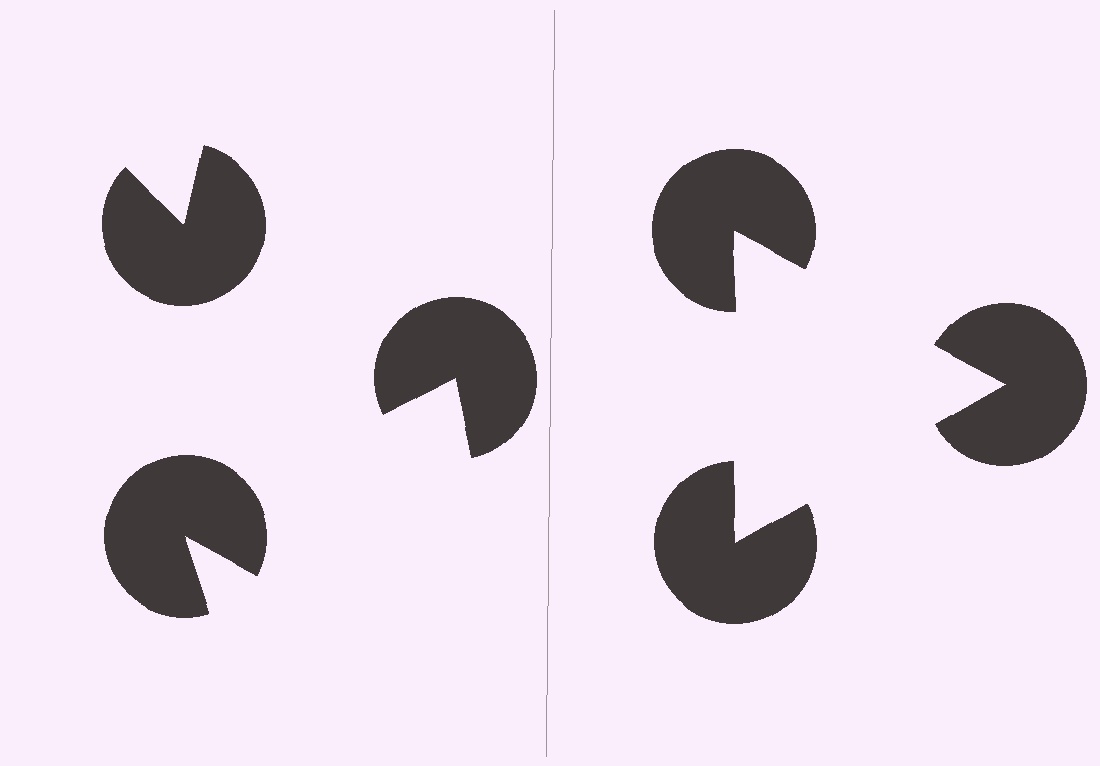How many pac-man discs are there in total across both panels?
6 — 3 on each side.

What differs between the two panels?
The pac-man discs are positioned identically on both sides; only the wedge orientations differ. On the right they align to a triangle; on the left they are misaligned.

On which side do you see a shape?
An illusory triangle appears on the right side. On the left side the wedge cuts are rotated, so no coherent shape forms.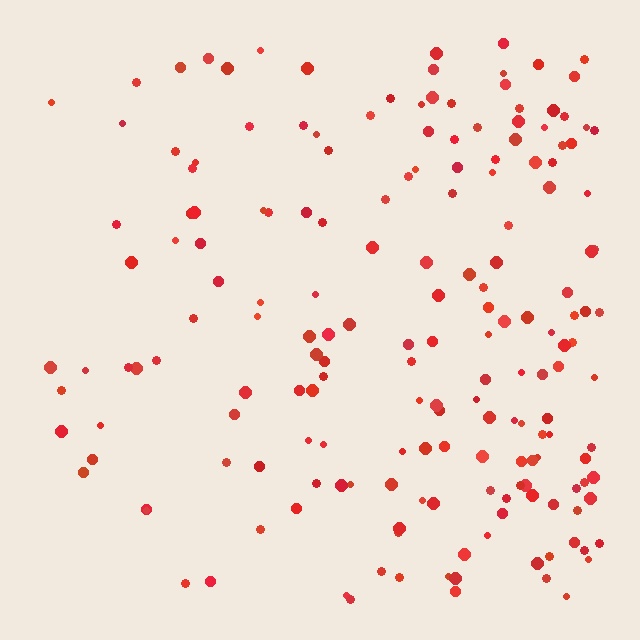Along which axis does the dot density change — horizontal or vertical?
Horizontal.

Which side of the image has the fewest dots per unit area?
The left.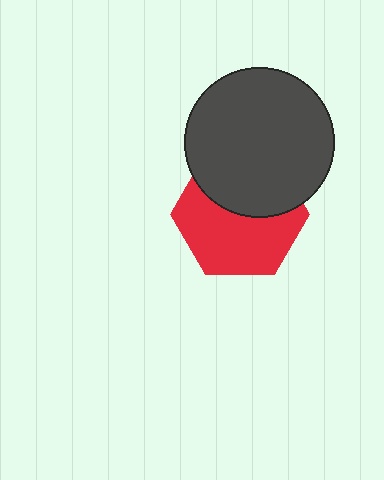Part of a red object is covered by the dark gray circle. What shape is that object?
It is a hexagon.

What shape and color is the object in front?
The object in front is a dark gray circle.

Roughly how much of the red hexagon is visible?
About half of it is visible (roughly 58%).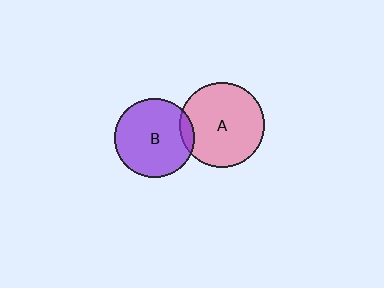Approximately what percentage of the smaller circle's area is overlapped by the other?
Approximately 10%.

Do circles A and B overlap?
Yes.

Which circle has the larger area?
Circle A (pink).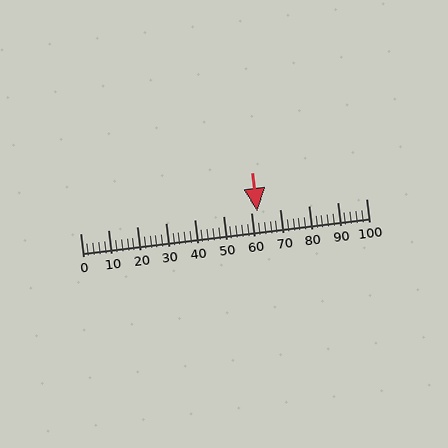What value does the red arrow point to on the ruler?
The red arrow points to approximately 62.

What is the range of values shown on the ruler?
The ruler shows values from 0 to 100.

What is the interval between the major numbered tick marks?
The major tick marks are spaced 10 units apart.